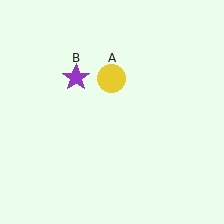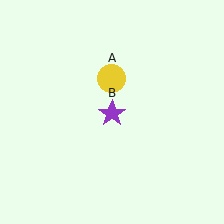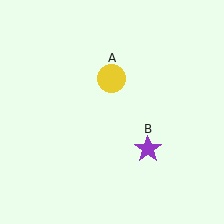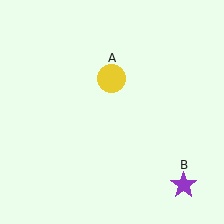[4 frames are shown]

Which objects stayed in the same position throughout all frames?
Yellow circle (object A) remained stationary.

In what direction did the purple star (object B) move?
The purple star (object B) moved down and to the right.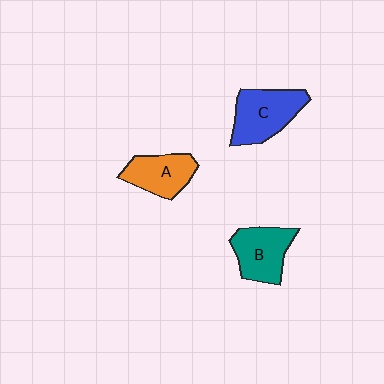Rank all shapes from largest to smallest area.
From largest to smallest: C (blue), B (teal), A (orange).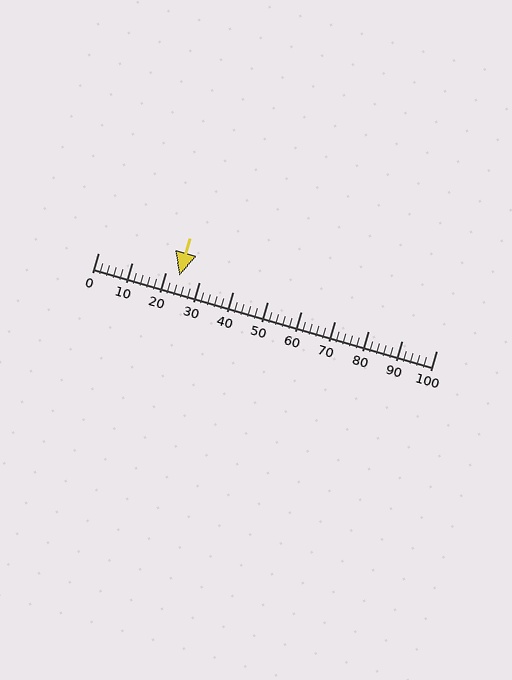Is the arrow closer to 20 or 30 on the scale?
The arrow is closer to 20.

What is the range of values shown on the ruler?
The ruler shows values from 0 to 100.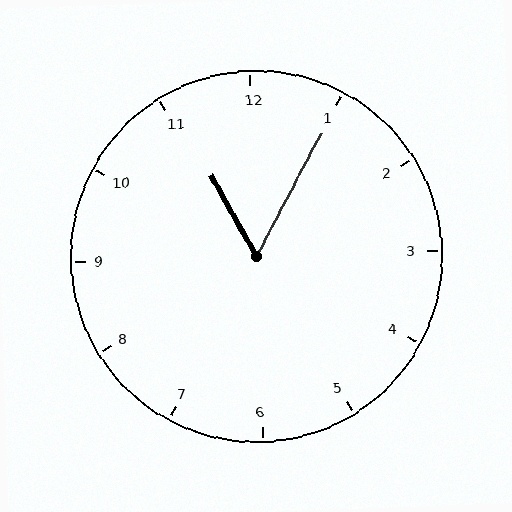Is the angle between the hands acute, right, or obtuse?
It is acute.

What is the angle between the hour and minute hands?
Approximately 58 degrees.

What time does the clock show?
11:05.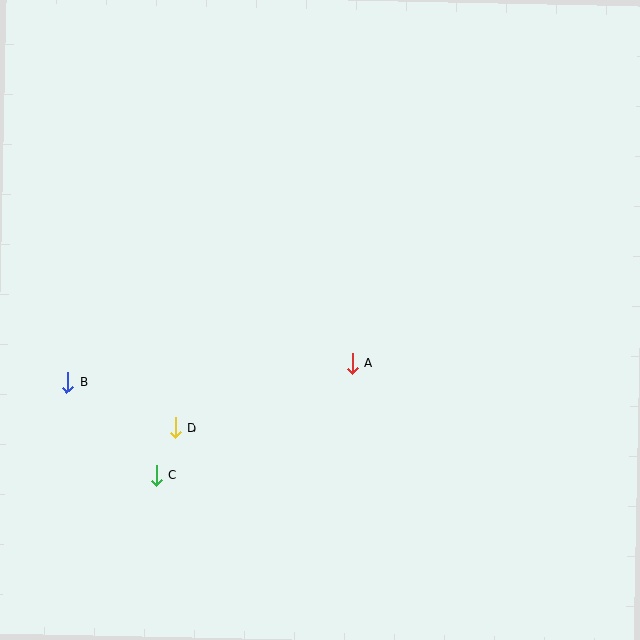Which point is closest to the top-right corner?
Point A is closest to the top-right corner.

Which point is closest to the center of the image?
Point A at (353, 363) is closest to the center.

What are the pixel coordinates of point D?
Point D is at (175, 428).